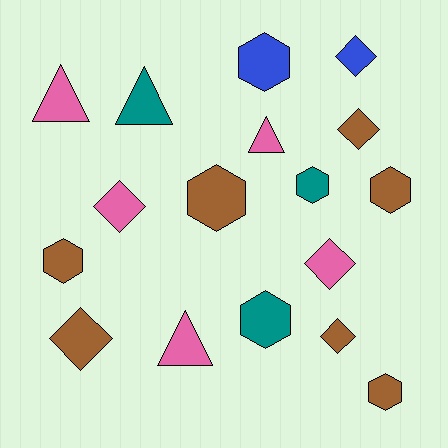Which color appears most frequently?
Brown, with 7 objects.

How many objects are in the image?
There are 17 objects.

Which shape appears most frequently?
Hexagon, with 7 objects.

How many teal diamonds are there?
There are no teal diamonds.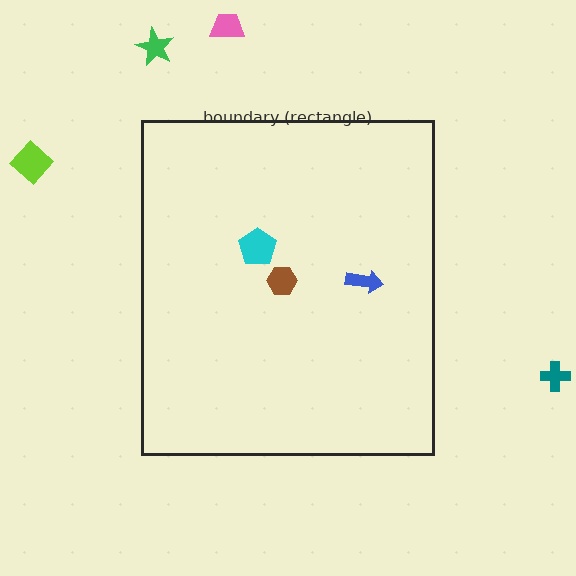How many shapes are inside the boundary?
3 inside, 4 outside.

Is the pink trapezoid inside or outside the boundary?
Outside.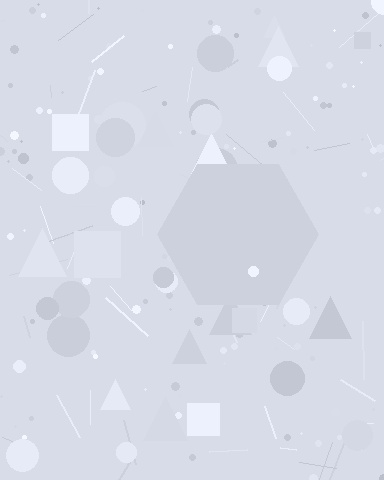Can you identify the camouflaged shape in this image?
The camouflaged shape is a hexagon.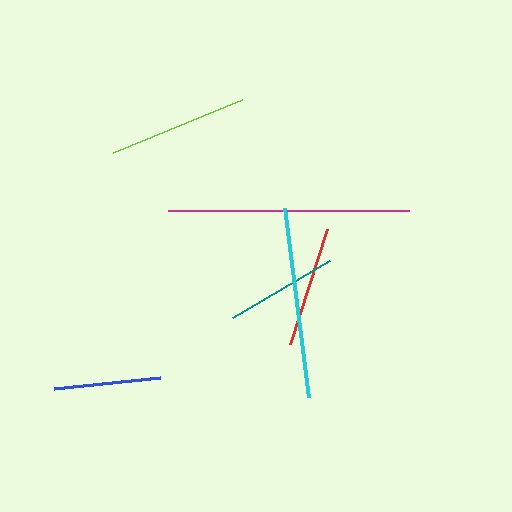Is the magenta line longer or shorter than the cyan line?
The magenta line is longer than the cyan line.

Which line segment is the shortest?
The blue line is the shortest at approximately 106 pixels.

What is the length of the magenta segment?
The magenta segment is approximately 241 pixels long.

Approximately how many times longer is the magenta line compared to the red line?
The magenta line is approximately 2.0 times the length of the red line.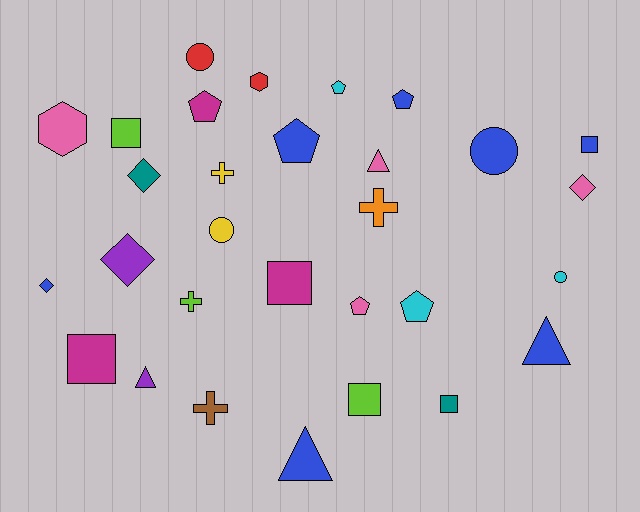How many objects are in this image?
There are 30 objects.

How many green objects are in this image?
There are no green objects.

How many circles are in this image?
There are 4 circles.